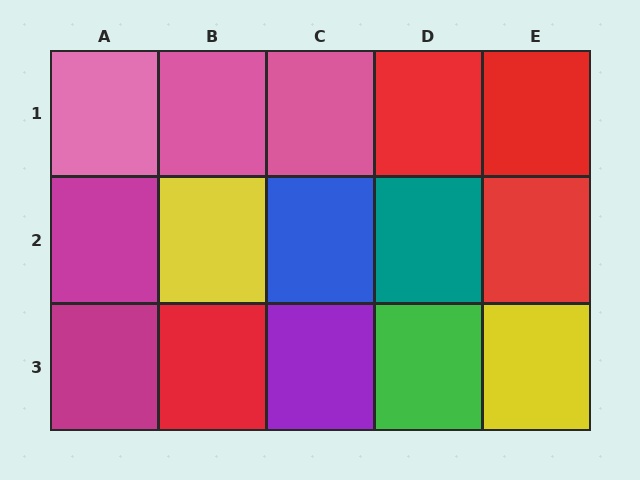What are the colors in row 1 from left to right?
Pink, pink, pink, red, red.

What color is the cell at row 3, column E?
Yellow.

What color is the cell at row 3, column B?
Red.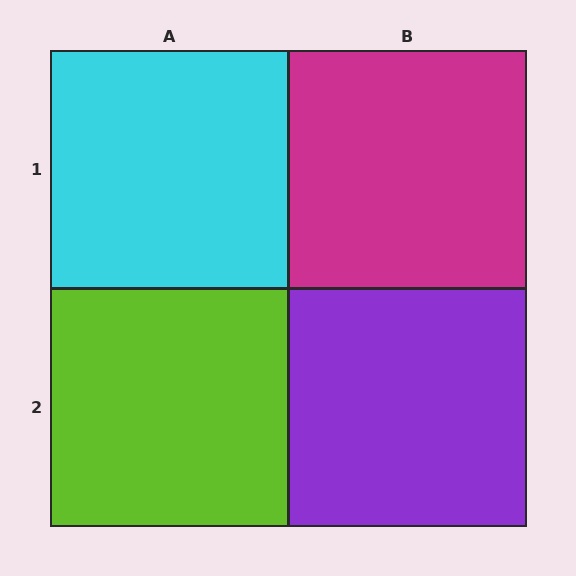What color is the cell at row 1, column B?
Magenta.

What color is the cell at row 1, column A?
Cyan.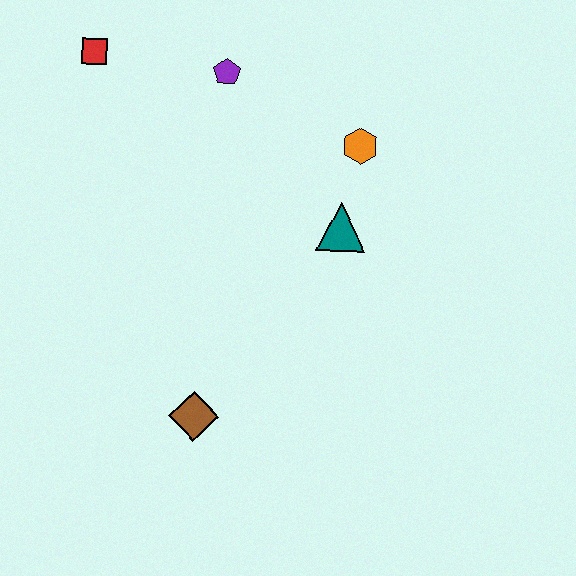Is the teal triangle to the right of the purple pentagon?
Yes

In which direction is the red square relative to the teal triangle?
The red square is to the left of the teal triangle.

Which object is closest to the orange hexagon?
The teal triangle is closest to the orange hexagon.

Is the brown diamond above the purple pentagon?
No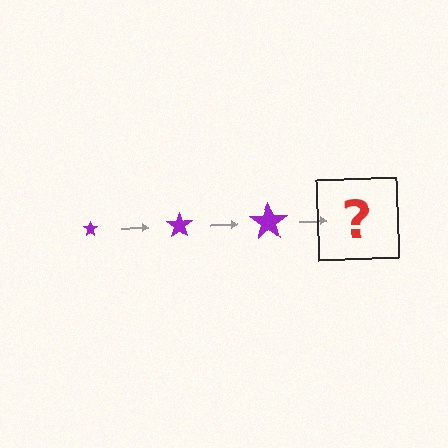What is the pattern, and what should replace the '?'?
The pattern is that the star gets progressively larger each step. The '?' should be a purple star, larger than the previous one.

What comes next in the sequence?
The next element should be a purple star, larger than the previous one.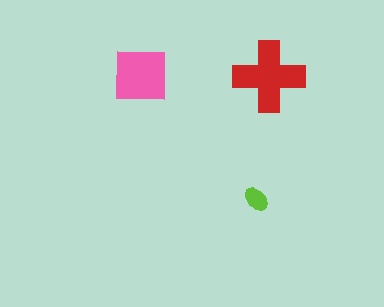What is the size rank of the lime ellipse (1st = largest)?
3rd.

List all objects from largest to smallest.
The red cross, the pink square, the lime ellipse.